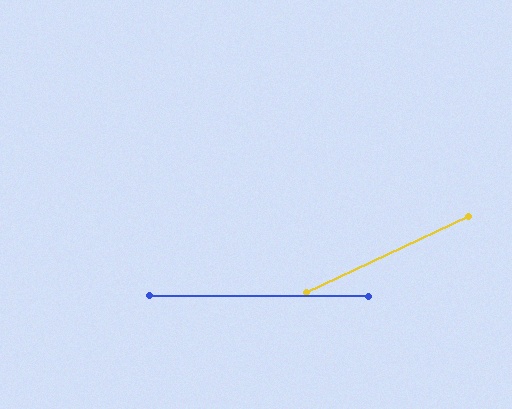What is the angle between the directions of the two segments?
Approximately 25 degrees.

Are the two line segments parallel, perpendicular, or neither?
Neither parallel nor perpendicular — they differ by about 25°.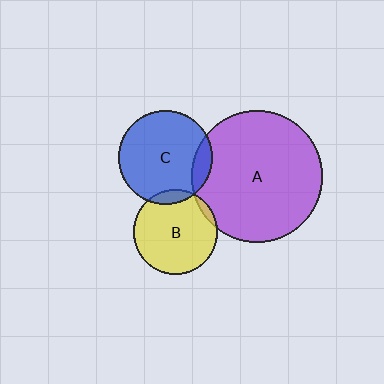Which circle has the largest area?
Circle A (purple).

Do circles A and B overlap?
Yes.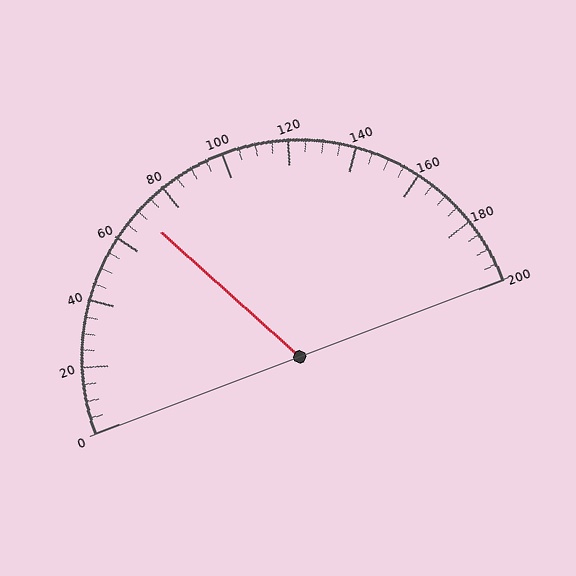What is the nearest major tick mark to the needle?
The nearest major tick mark is 80.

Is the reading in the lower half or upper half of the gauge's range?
The reading is in the lower half of the range (0 to 200).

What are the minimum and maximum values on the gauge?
The gauge ranges from 0 to 200.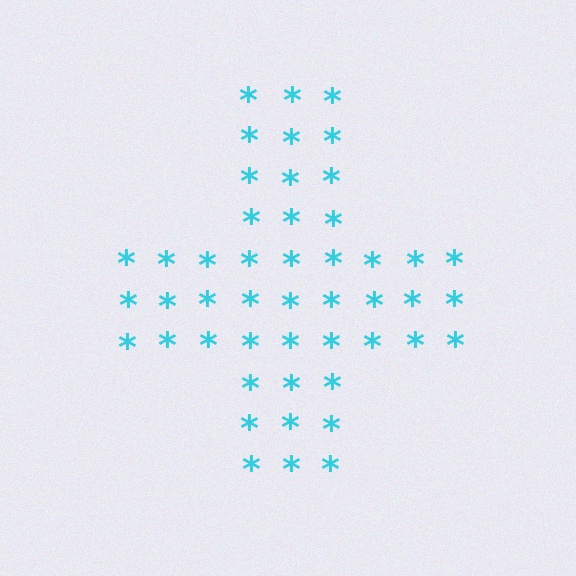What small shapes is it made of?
It is made of small asterisks.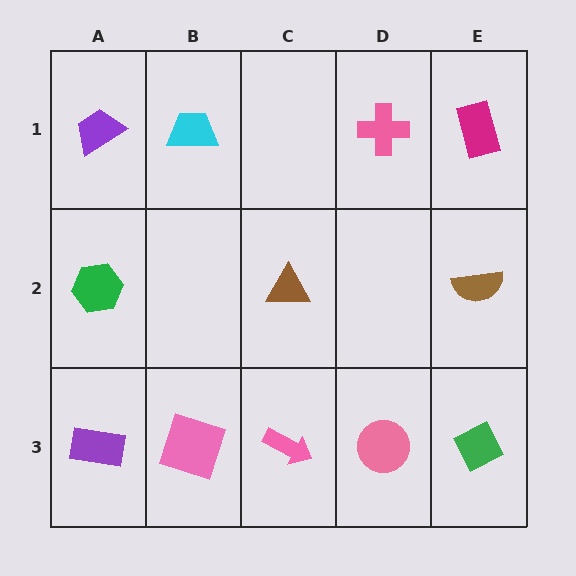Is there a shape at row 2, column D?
No, that cell is empty.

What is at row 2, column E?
A brown semicircle.